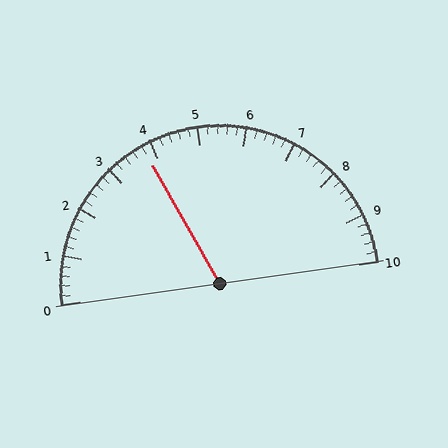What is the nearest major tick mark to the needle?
The nearest major tick mark is 4.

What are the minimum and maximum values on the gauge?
The gauge ranges from 0 to 10.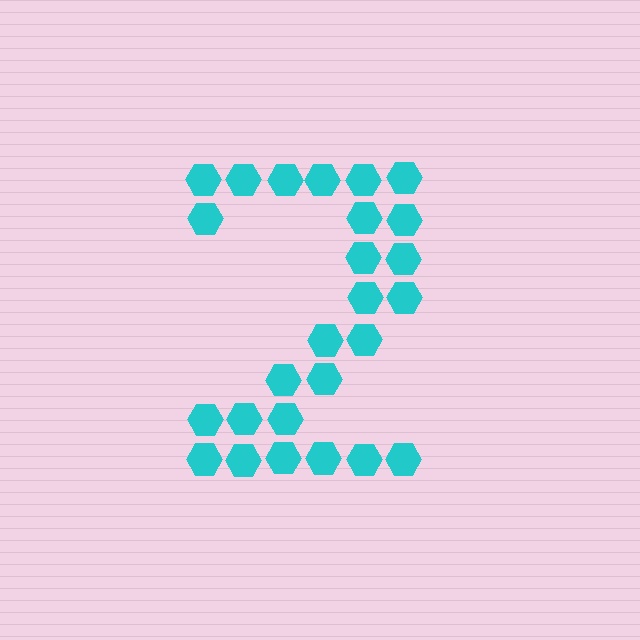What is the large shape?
The large shape is the digit 2.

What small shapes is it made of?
It is made of small hexagons.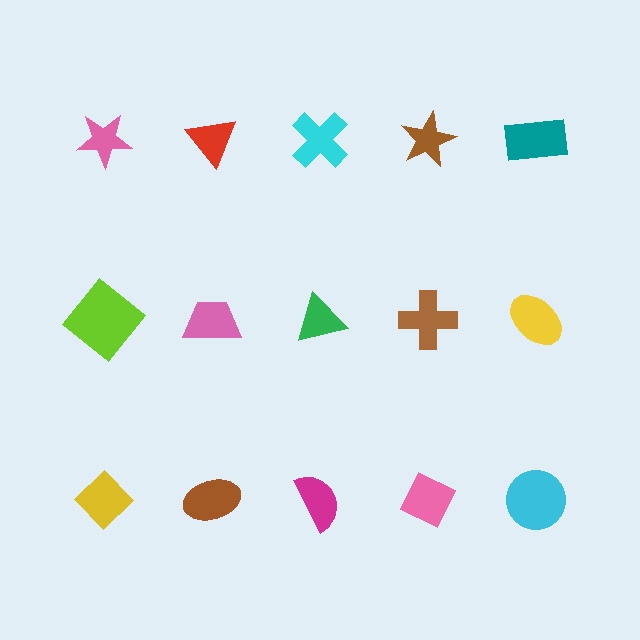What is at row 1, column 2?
A red triangle.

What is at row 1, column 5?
A teal rectangle.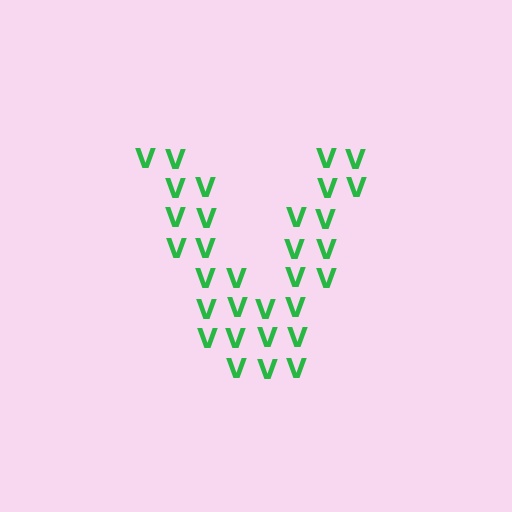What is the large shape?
The large shape is the letter V.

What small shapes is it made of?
It is made of small letter V's.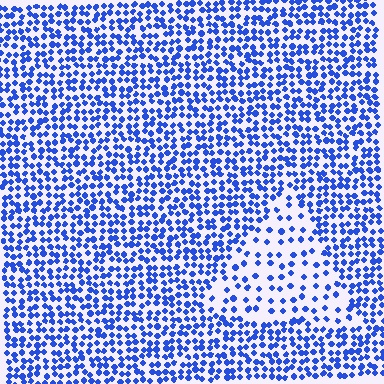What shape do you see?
I see a triangle.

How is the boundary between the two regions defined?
The boundary is defined by a change in element density (approximately 2.3x ratio). All elements are the same color, size, and shape.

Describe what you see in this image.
The image contains small blue elements arranged at two different densities. A triangle-shaped region is visible where the elements are less densely packed than the surrounding area.